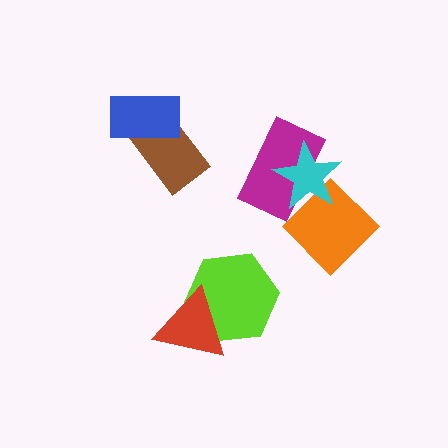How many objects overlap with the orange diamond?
2 objects overlap with the orange diamond.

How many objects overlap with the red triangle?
1 object overlaps with the red triangle.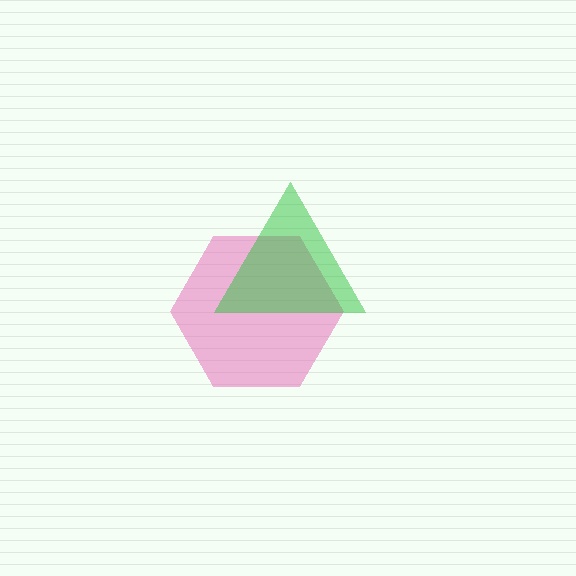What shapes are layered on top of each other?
The layered shapes are: a pink hexagon, a green triangle.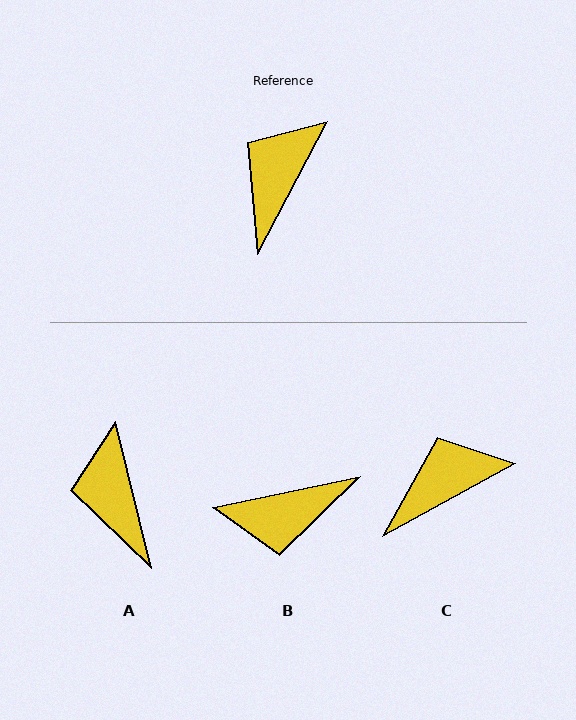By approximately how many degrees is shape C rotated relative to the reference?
Approximately 34 degrees clockwise.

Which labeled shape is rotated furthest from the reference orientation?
B, about 129 degrees away.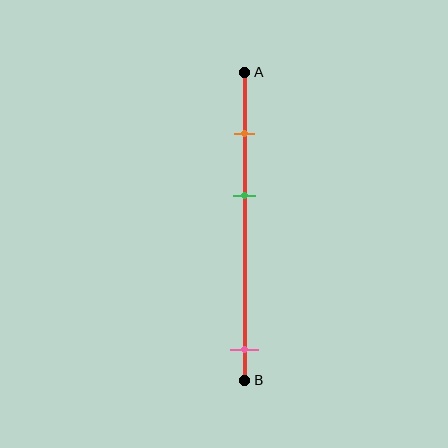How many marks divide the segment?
There are 3 marks dividing the segment.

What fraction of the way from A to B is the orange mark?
The orange mark is approximately 20% (0.2) of the way from A to B.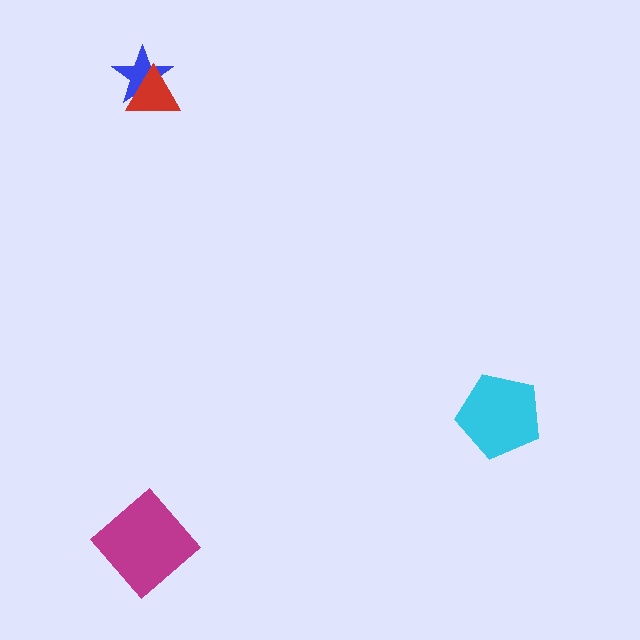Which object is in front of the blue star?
The red triangle is in front of the blue star.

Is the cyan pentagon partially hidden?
No, no other shape covers it.